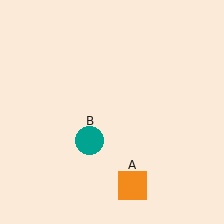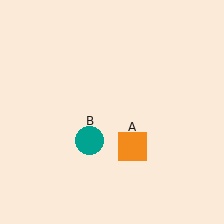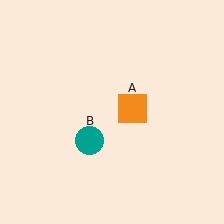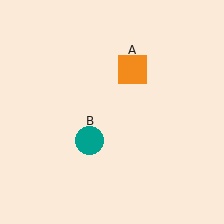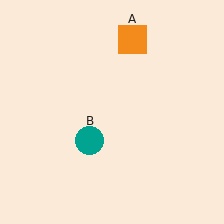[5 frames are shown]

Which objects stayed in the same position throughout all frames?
Teal circle (object B) remained stationary.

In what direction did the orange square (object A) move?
The orange square (object A) moved up.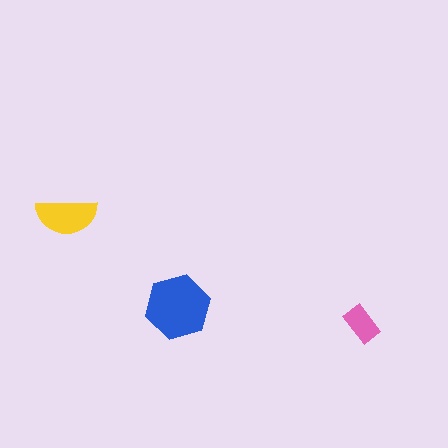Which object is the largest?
The blue hexagon.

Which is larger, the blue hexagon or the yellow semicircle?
The blue hexagon.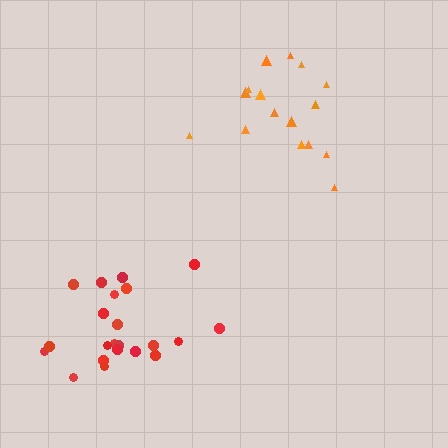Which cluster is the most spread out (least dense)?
Orange.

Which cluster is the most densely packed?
Red.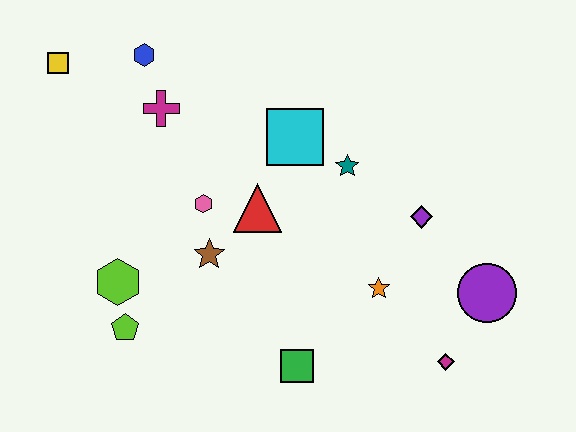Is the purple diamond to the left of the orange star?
No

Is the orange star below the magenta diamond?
No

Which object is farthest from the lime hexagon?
The purple circle is farthest from the lime hexagon.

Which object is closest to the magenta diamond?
The purple circle is closest to the magenta diamond.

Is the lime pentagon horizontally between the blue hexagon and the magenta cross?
No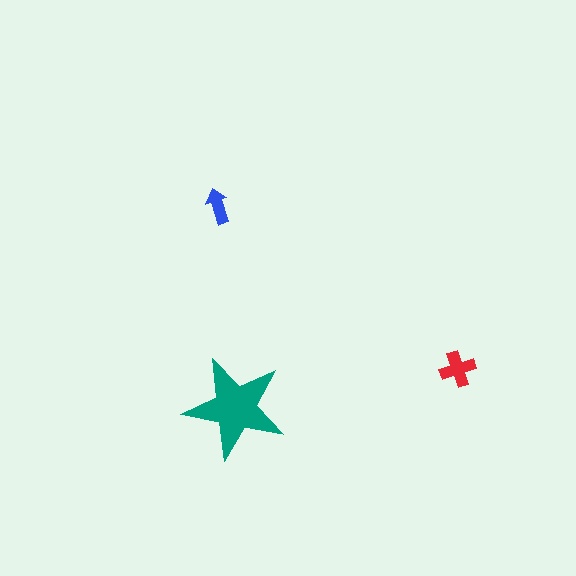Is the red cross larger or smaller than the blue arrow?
Larger.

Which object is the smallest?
The blue arrow.